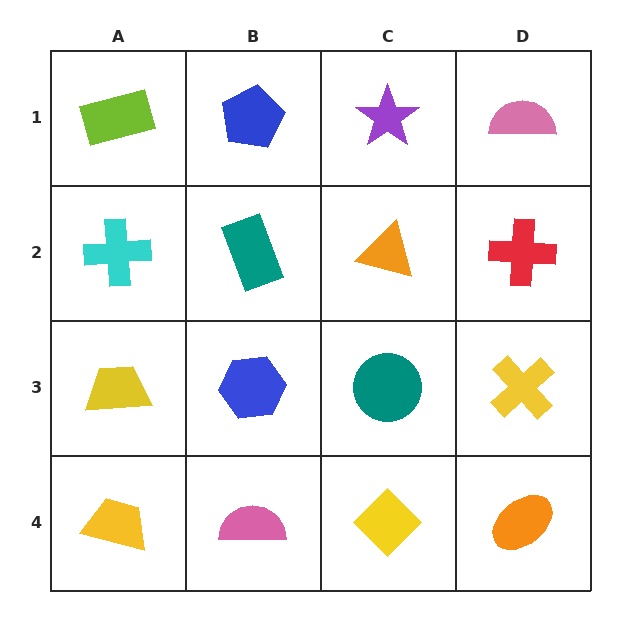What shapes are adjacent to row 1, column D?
A red cross (row 2, column D), a purple star (row 1, column C).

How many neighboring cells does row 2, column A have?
3.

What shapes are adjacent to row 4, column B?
A blue hexagon (row 3, column B), a yellow trapezoid (row 4, column A), a yellow diamond (row 4, column C).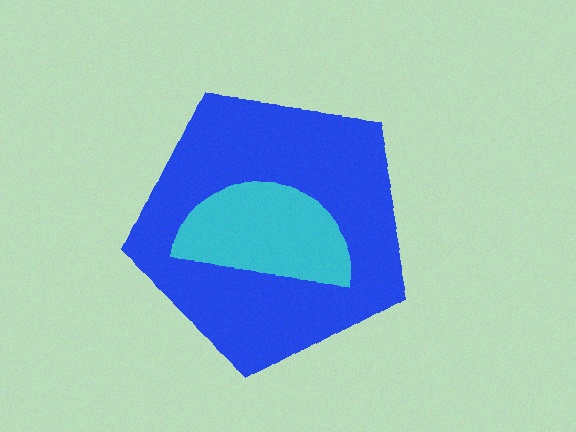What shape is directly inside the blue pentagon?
The cyan semicircle.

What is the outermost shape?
The blue pentagon.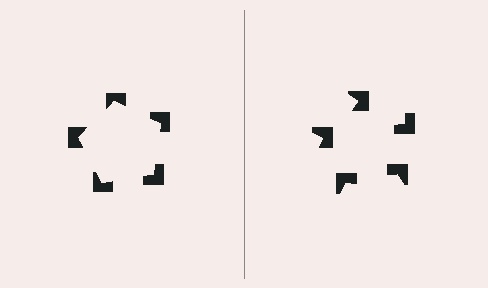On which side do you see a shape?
An illusory pentagon appears on the left side. On the right side the wedge cuts are rotated, so no coherent shape forms.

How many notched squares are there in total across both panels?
10 — 5 on each side.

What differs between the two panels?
The notched squares are positioned identically on both sides; only the wedge orientations differ. On the left they align to a pentagon; on the right they are misaligned.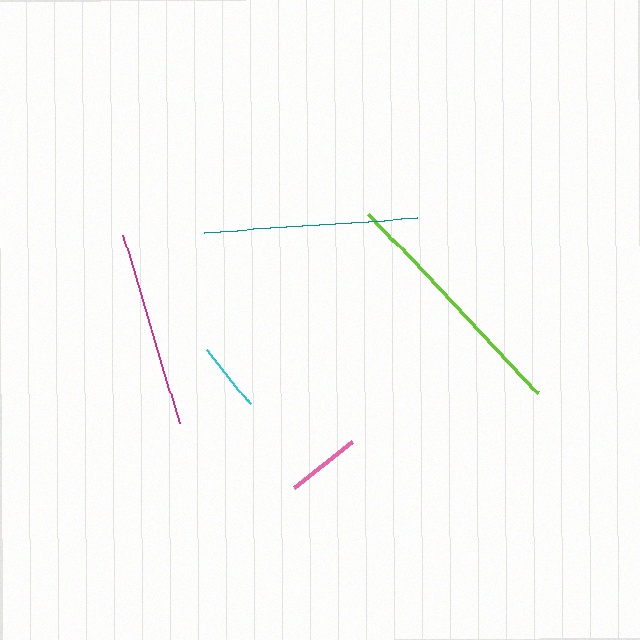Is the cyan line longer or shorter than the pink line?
The pink line is longer than the cyan line.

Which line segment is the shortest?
The cyan line is the shortest at approximately 70 pixels.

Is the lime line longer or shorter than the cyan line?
The lime line is longer than the cyan line.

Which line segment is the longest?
The lime line is the longest at approximately 247 pixels.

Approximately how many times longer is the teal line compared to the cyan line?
The teal line is approximately 3.0 times the length of the cyan line.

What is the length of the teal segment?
The teal segment is approximately 213 pixels long.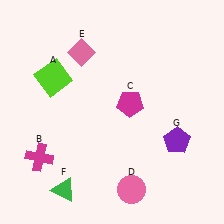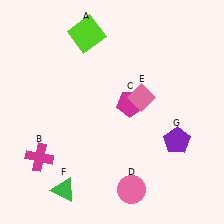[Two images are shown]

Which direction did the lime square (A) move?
The lime square (A) moved up.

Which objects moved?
The objects that moved are: the lime square (A), the pink diamond (E).